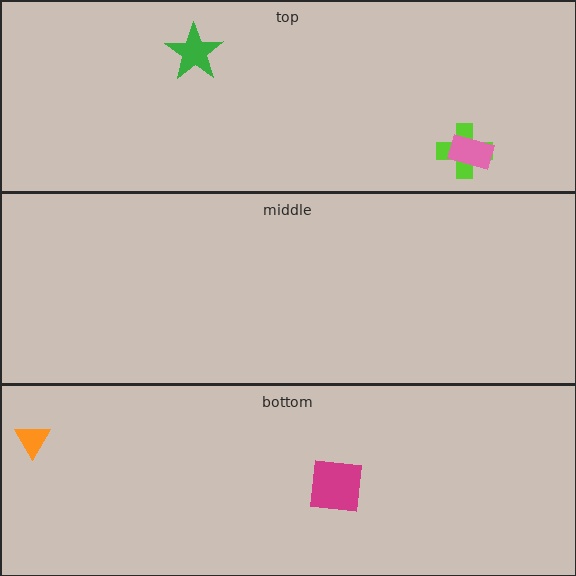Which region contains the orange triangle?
The bottom region.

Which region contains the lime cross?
The top region.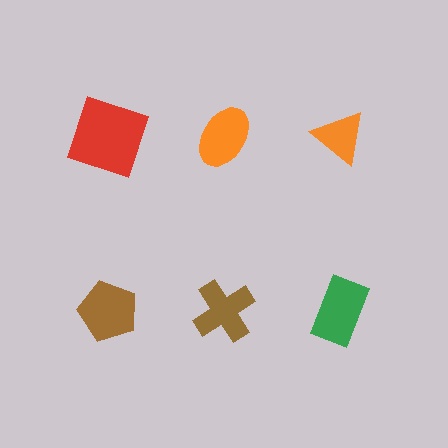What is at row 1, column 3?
An orange triangle.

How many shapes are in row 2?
3 shapes.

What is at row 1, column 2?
An orange ellipse.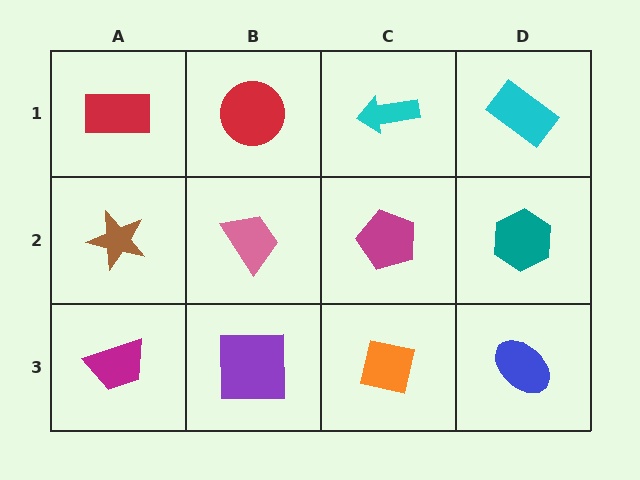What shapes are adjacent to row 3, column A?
A brown star (row 2, column A), a purple square (row 3, column B).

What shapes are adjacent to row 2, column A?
A red rectangle (row 1, column A), a magenta trapezoid (row 3, column A), a pink trapezoid (row 2, column B).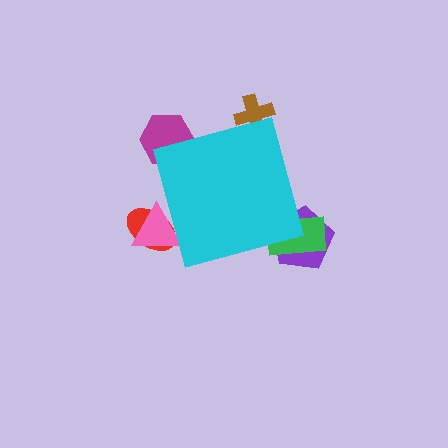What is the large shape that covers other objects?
A cyan diamond.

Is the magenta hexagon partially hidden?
Yes, the magenta hexagon is partially hidden behind the cyan diamond.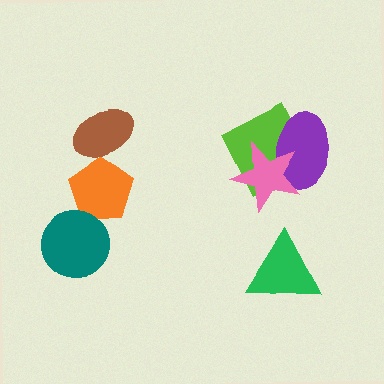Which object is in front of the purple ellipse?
The pink star is in front of the purple ellipse.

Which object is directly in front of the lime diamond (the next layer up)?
The purple ellipse is directly in front of the lime diamond.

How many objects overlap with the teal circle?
1 object overlaps with the teal circle.